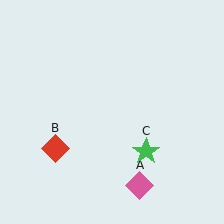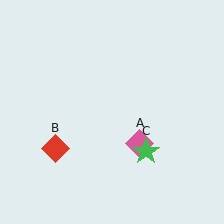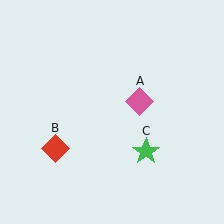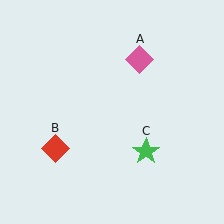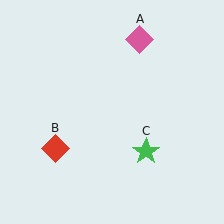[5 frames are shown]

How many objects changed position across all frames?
1 object changed position: pink diamond (object A).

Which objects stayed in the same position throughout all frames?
Red diamond (object B) and green star (object C) remained stationary.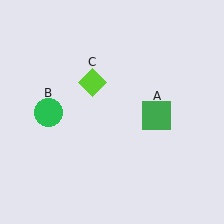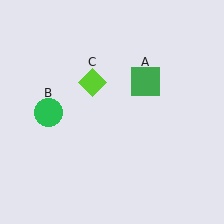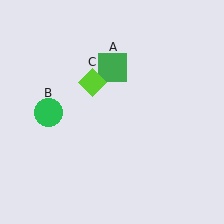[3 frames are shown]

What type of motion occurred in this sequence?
The green square (object A) rotated counterclockwise around the center of the scene.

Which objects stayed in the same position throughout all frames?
Green circle (object B) and lime diamond (object C) remained stationary.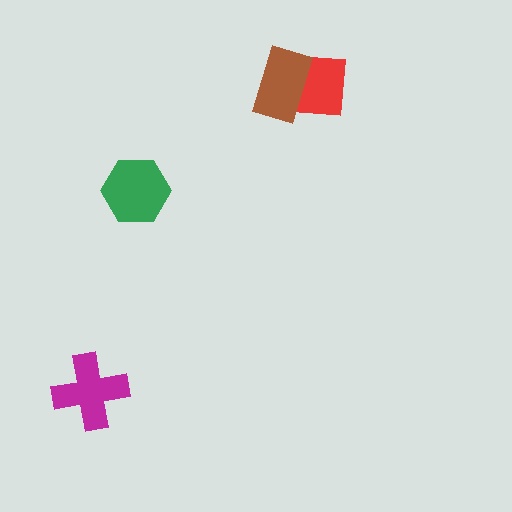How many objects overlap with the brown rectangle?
1 object overlaps with the brown rectangle.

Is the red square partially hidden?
Yes, it is partially covered by another shape.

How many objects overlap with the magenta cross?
0 objects overlap with the magenta cross.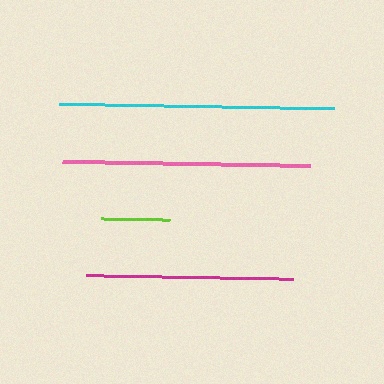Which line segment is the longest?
The cyan line is the longest at approximately 275 pixels.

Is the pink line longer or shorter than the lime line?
The pink line is longer than the lime line.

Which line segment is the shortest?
The lime line is the shortest at approximately 68 pixels.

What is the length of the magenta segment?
The magenta segment is approximately 206 pixels long.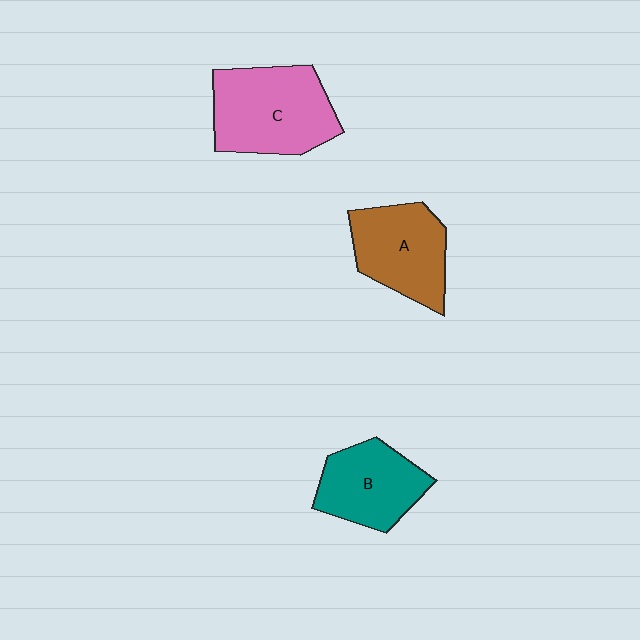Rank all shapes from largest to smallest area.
From largest to smallest: C (pink), A (brown), B (teal).